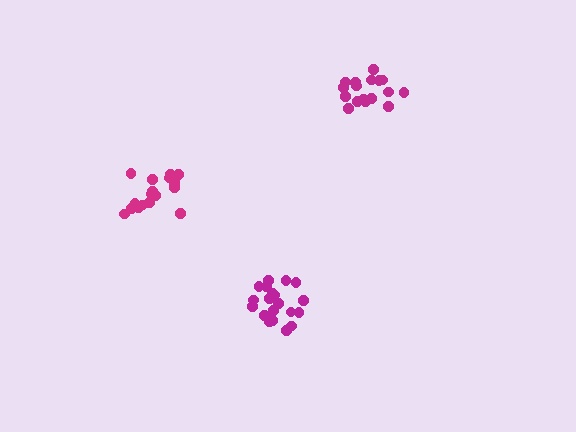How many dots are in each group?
Group 1: 17 dots, Group 2: 18 dots, Group 3: 20 dots (55 total).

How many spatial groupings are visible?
There are 3 spatial groupings.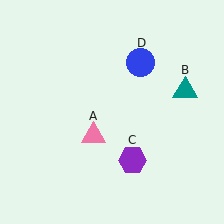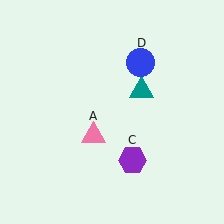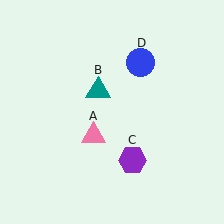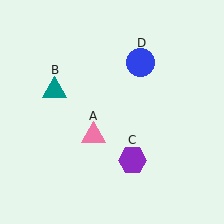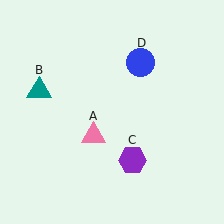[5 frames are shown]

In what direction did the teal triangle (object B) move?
The teal triangle (object B) moved left.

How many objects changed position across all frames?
1 object changed position: teal triangle (object B).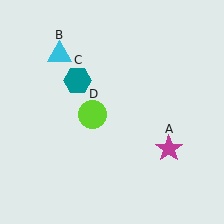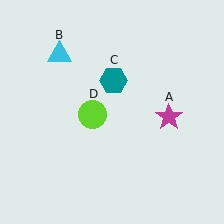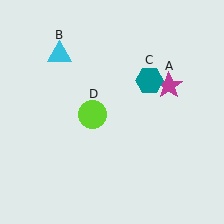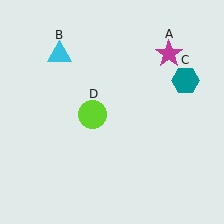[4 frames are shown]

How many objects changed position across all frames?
2 objects changed position: magenta star (object A), teal hexagon (object C).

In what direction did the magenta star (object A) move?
The magenta star (object A) moved up.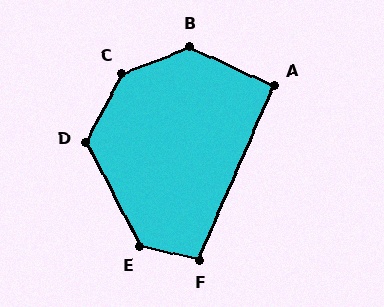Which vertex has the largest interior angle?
C, at approximately 139 degrees.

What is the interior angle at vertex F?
Approximately 101 degrees (obtuse).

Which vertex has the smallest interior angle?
A, at approximately 91 degrees.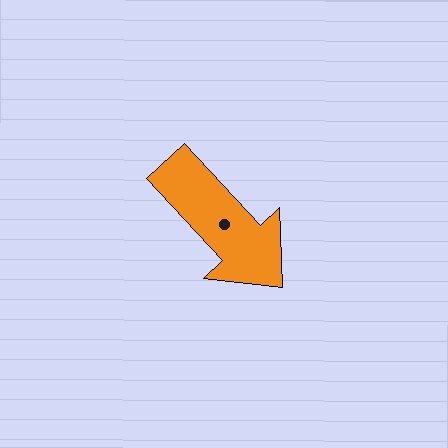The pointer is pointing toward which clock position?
Roughly 5 o'clock.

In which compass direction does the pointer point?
Southeast.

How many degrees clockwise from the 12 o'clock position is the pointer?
Approximately 137 degrees.